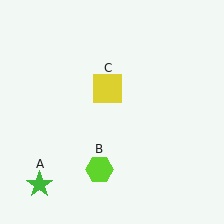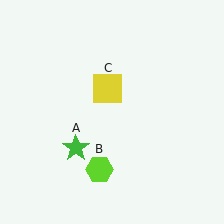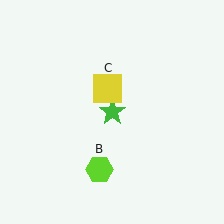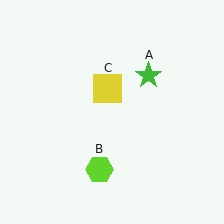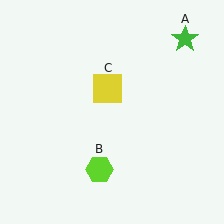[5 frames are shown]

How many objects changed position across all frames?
1 object changed position: green star (object A).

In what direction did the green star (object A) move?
The green star (object A) moved up and to the right.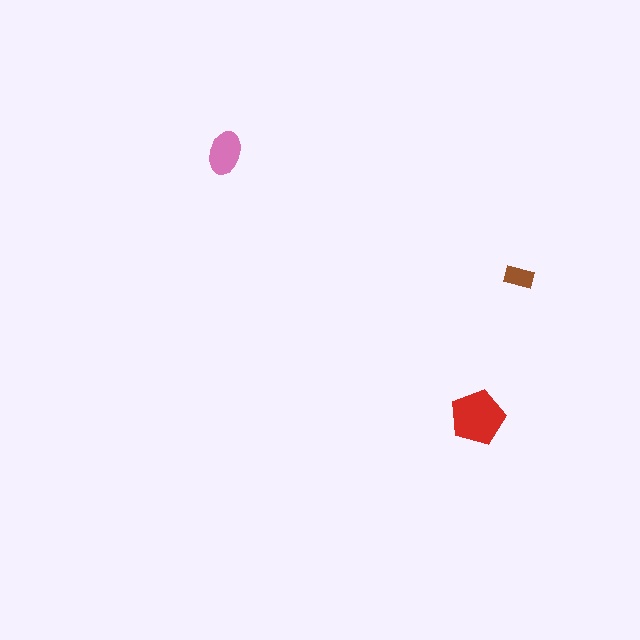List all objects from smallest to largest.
The brown rectangle, the pink ellipse, the red pentagon.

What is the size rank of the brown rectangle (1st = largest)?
3rd.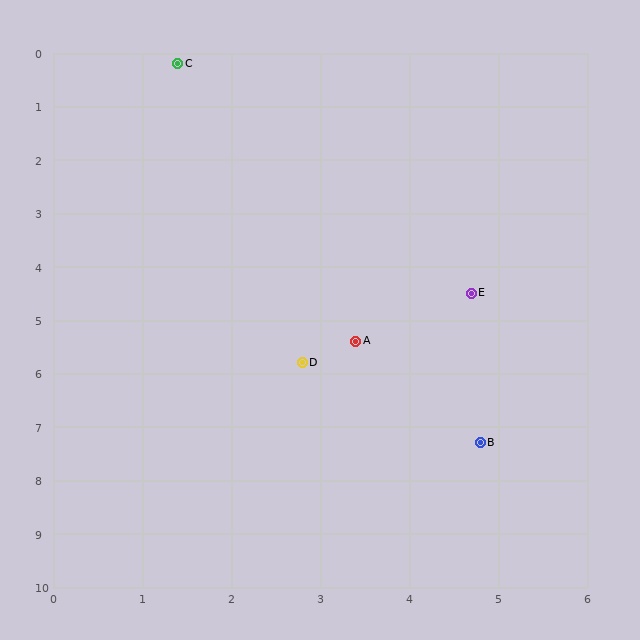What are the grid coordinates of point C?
Point C is at approximately (1.4, 0.2).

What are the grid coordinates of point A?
Point A is at approximately (3.4, 5.4).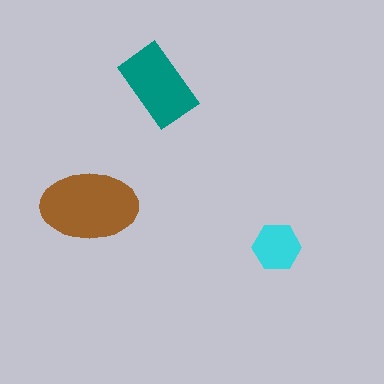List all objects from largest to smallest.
The brown ellipse, the teal rectangle, the cyan hexagon.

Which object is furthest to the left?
The brown ellipse is leftmost.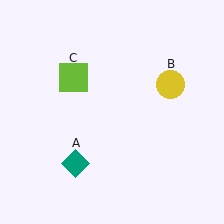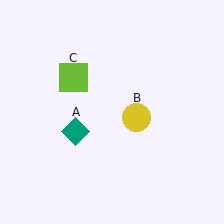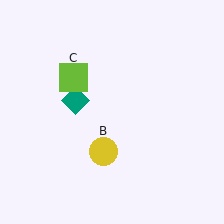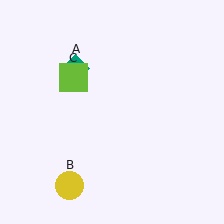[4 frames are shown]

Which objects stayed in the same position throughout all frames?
Lime square (object C) remained stationary.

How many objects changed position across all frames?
2 objects changed position: teal diamond (object A), yellow circle (object B).